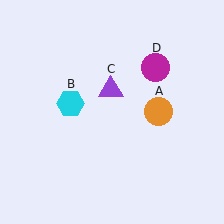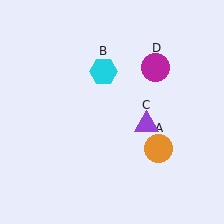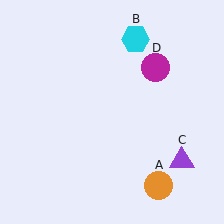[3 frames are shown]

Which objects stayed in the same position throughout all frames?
Magenta circle (object D) remained stationary.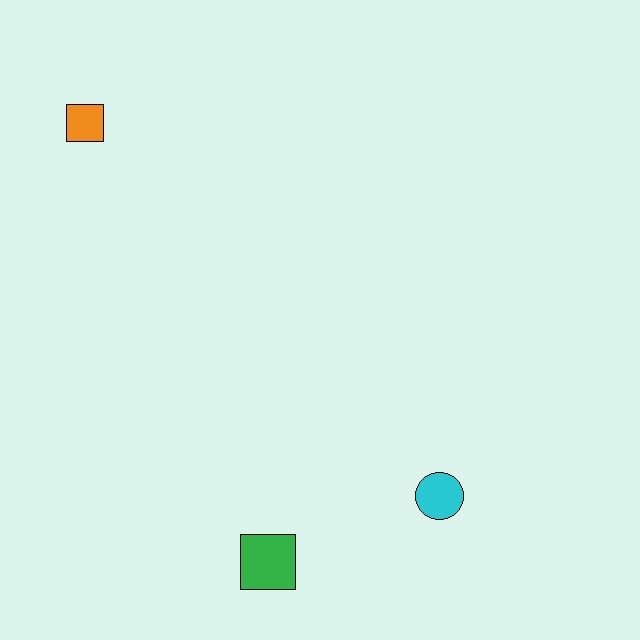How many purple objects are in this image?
There are no purple objects.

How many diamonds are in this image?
There are no diamonds.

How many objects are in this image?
There are 3 objects.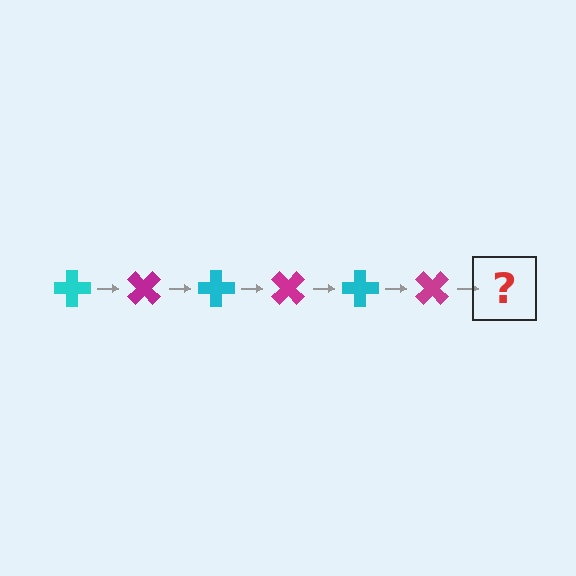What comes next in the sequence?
The next element should be a cyan cross, rotated 270 degrees from the start.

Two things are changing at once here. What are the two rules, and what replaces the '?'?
The two rules are that it rotates 45 degrees each step and the color cycles through cyan and magenta. The '?' should be a cyan cross, rotated 270 degrees from the start.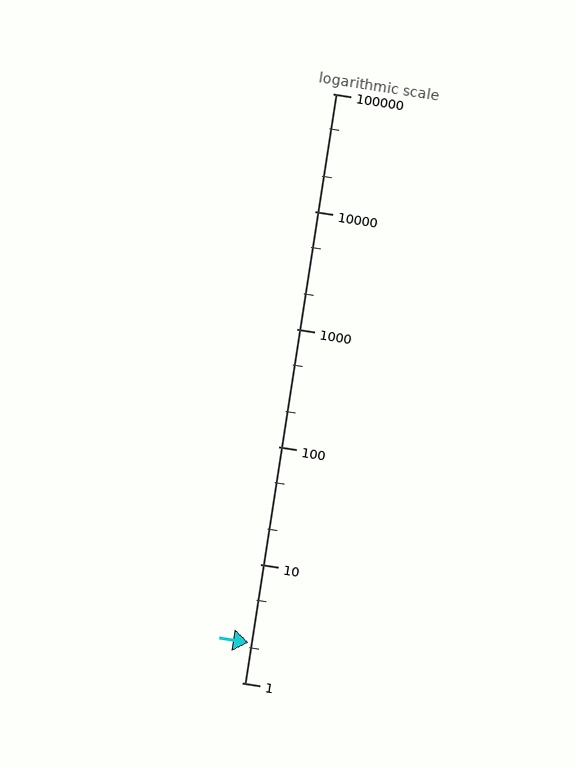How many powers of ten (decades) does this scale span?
The scale spans 5 decades, from 1 to 100000.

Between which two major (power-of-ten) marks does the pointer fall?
The pointer is between 1 and 10.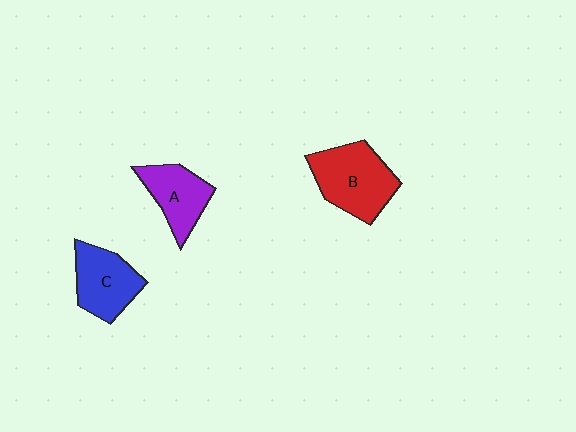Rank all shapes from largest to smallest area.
From largest to smallest: B (red), C (blue), A (purple).